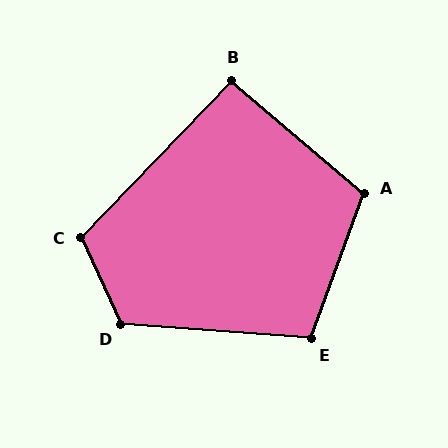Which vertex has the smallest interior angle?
B, at approximately 93 degrees.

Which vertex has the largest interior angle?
D, at approximately 119 degrees.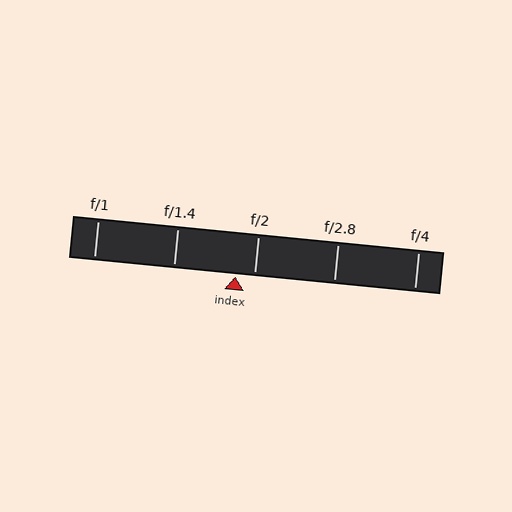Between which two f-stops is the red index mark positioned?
The index mark is between f/1.4 and f/2.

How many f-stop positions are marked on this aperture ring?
There are 5 f-stop positions marked.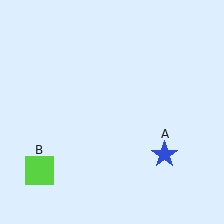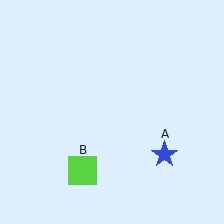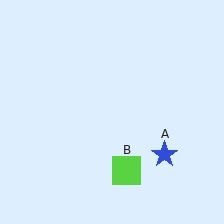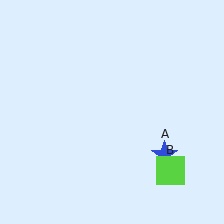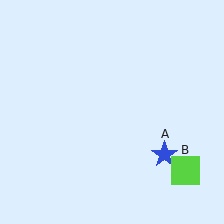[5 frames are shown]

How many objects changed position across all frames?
1 object changed position: lime square (object B).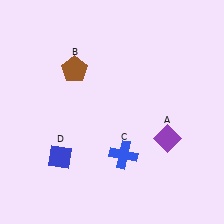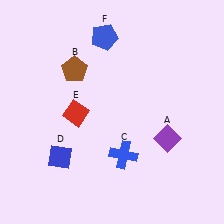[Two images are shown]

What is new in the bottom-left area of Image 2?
A red diamond (E) was added in the bottom-left area of Image 2.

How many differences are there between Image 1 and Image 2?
There are 2 differences between the two images.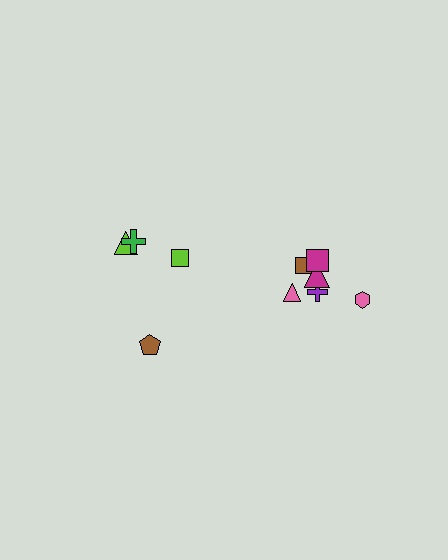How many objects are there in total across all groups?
There are 10 objects.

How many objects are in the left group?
There are 4 objects.